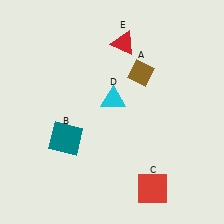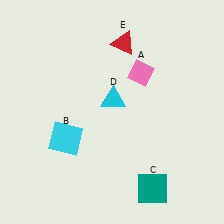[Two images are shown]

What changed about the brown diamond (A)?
In Image 1, A is brown. In Image 2, it changed to pink.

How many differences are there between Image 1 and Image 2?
There are 3 differences between the two images.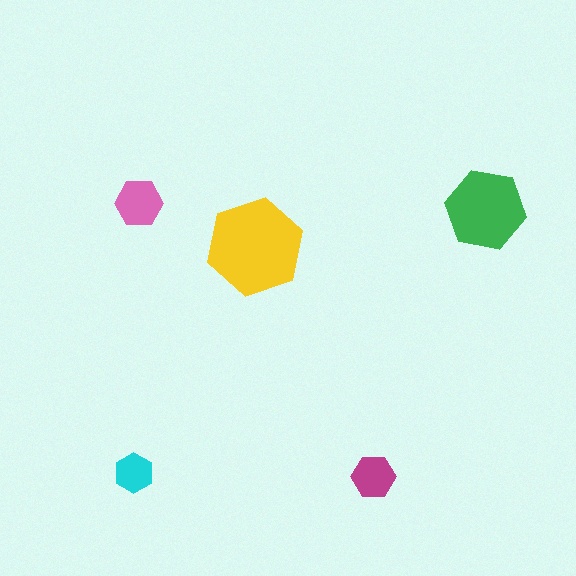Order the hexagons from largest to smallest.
the yellow one, the green one, the pink one, the magenta one, the cyan one.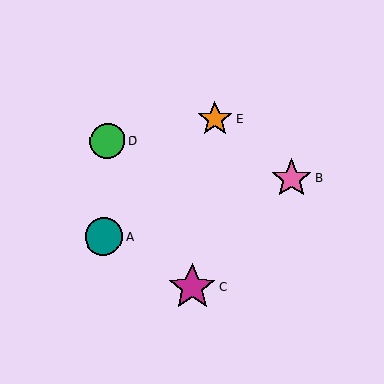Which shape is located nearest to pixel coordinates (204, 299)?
The magenta star (labeled C) at (192, 287) is nearest to that location.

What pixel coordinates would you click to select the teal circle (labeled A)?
Click at (104, 237) to select the teal circle A.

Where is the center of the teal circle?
The center of the teal circle is at (104, 237).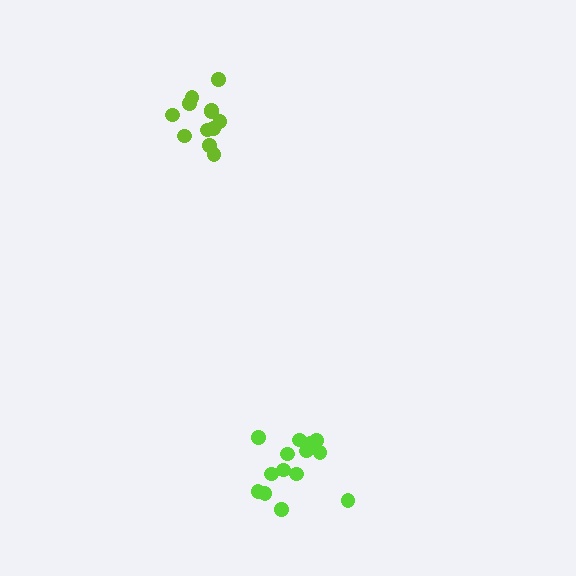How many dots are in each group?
Group 1: 12 dots, Group 2: 14 dots (26 total).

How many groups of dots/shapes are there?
There are 2 groups.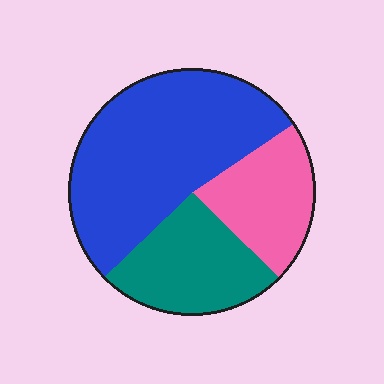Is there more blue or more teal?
Blue.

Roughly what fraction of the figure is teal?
Teal covers around 25% of the figure.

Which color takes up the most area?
Blue, at roughly 55%.